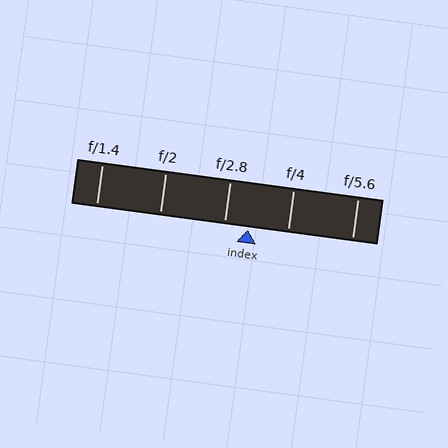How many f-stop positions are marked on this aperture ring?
There are 5 f-stop positions marked.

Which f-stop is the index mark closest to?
The index mark is closest to f/2.8.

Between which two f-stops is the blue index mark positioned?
The index mark is between f/2.8 and f/4.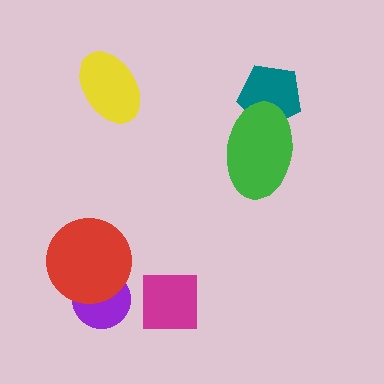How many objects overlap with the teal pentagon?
1 object overlaps with the teal pentagon.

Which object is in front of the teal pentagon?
The green ellipse is in front of the teal pentagon.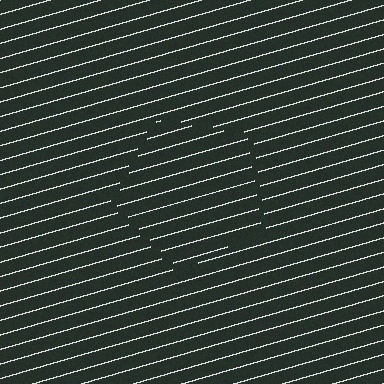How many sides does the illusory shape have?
5 sides — the line-ends trace a pentagon.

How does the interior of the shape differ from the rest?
The interior of the shape contains the same grating, shifted by half a period — the contour is defined by the phase discontinuity where line-ends from the inner and outer gratings abut.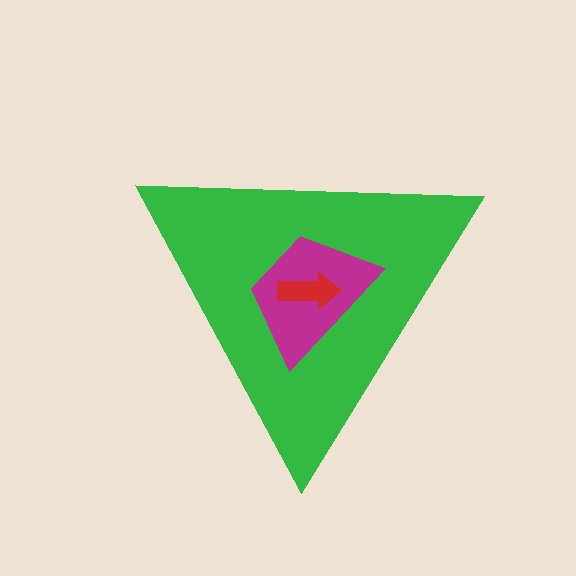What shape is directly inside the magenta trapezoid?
The red arrow.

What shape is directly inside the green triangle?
The magenta trapezoid.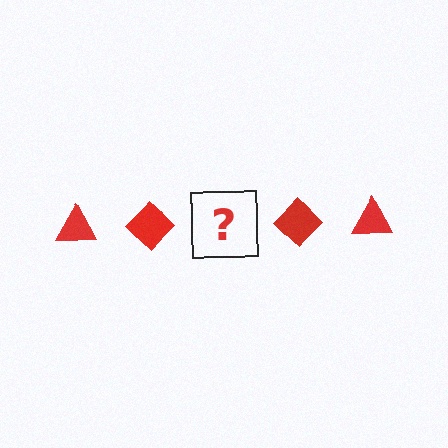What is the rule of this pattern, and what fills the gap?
The rule is that the pattern cycles through triangle, diamond shapes in red. The gap should be filled with a red triangle.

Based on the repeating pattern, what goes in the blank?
The blank should be a red triangle.